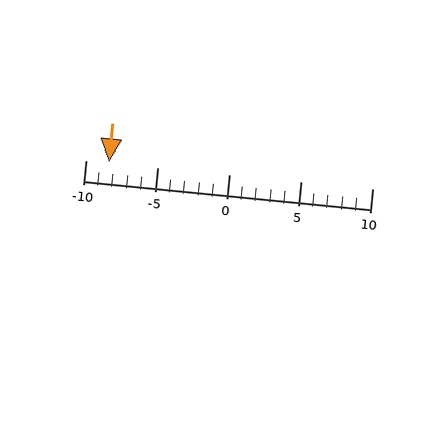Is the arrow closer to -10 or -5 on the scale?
The arrow is closer to -10.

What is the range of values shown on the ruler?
The ruler shows values from -10 to 10.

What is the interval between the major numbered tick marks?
The major tick marks are spaced 5 units apart.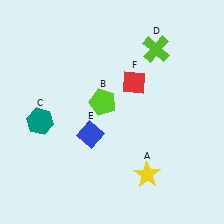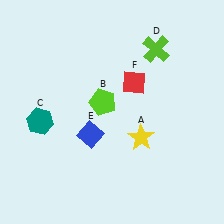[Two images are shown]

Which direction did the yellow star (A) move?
The yellow star (A) moved up.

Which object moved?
The yellow star (A) moved up.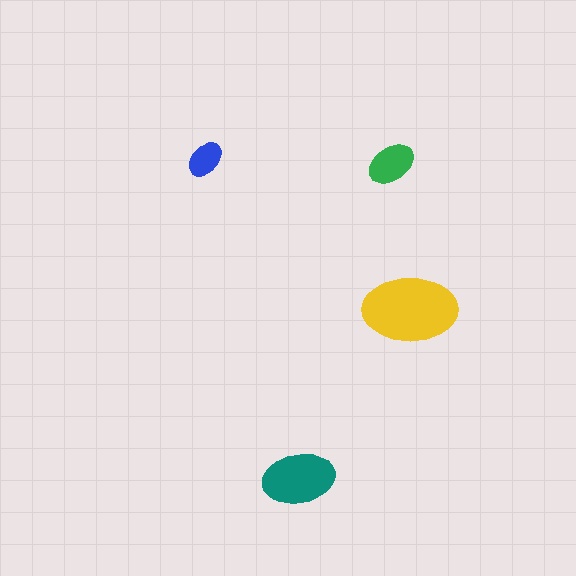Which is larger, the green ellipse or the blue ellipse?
The green one.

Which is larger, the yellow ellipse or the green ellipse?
The yellow one.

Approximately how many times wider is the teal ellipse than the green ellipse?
About 1.5 times wider.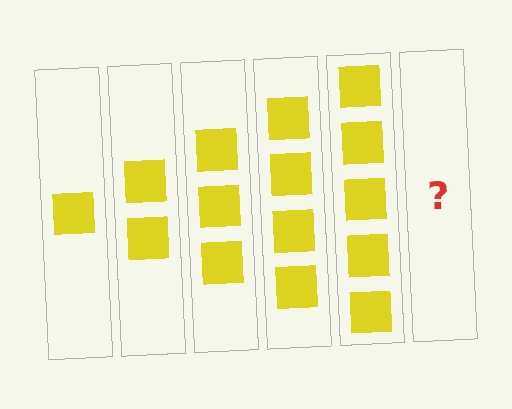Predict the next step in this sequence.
The next step is 6 squares.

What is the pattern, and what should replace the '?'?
The pattern is that each step adds one more square. The '?' should be 6 squares.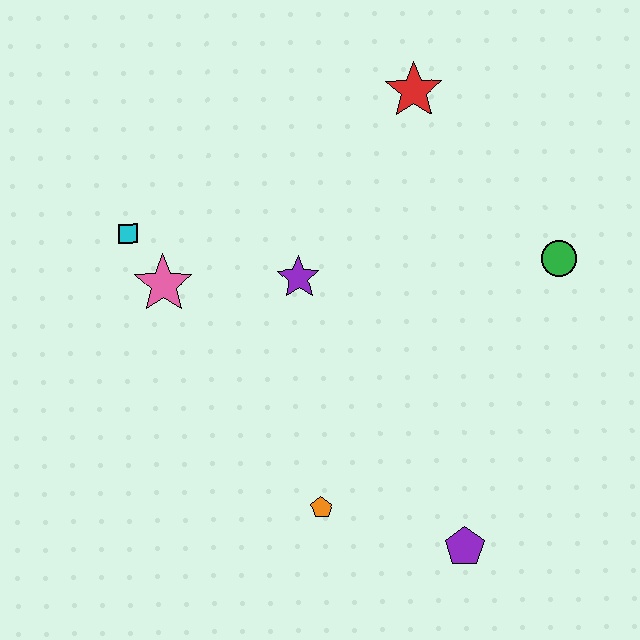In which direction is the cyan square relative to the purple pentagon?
The cyan square is to the left of the purple pentagon.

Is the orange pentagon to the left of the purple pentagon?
Yes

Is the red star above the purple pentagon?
Yes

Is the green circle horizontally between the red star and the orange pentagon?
No